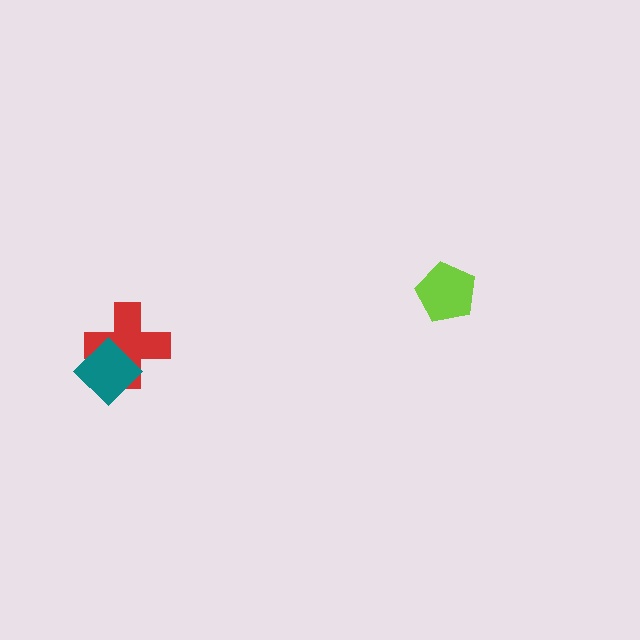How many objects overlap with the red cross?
1 object overlaps with the red cross.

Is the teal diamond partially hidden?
No, no other shape covers it.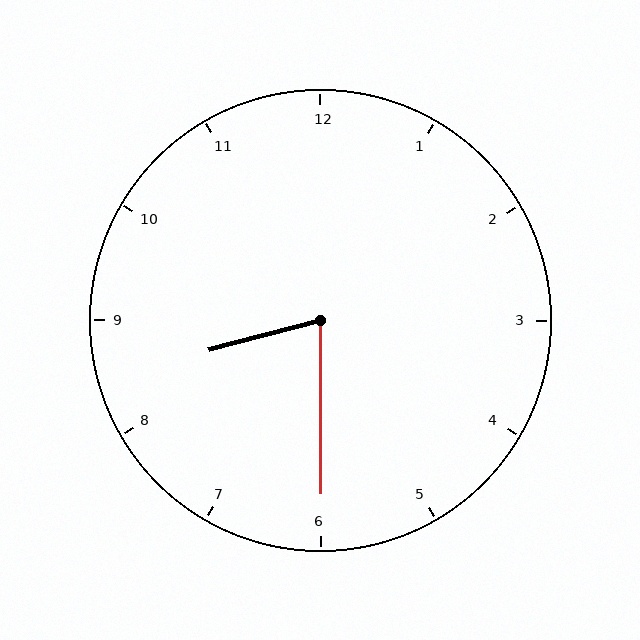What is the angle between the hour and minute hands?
Approximately 75 degrees.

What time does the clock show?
8:30.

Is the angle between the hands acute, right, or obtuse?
It is acute.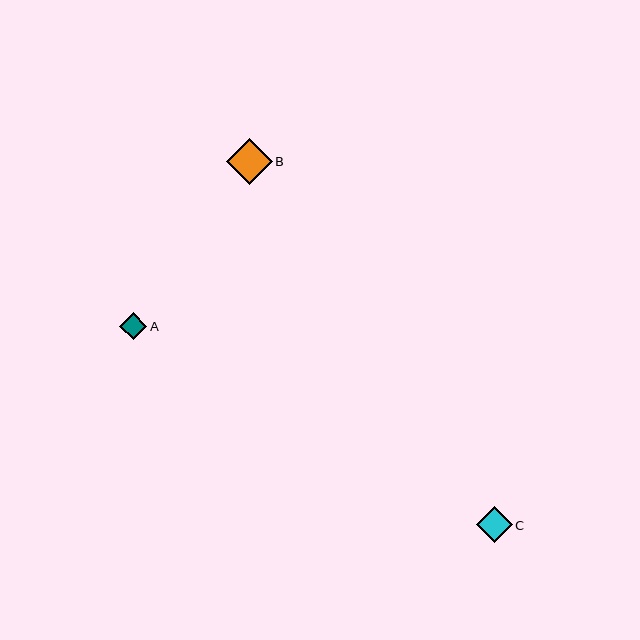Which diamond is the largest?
Diamond B is the largest with a size of approximately 46 pixels.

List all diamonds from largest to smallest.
From largest to smallest: B, C, A.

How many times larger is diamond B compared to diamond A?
Diamond B is approximately 1.7 times the size of diamond A.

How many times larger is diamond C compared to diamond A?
Diamond C is approximately 1.3 times the size of diamond A.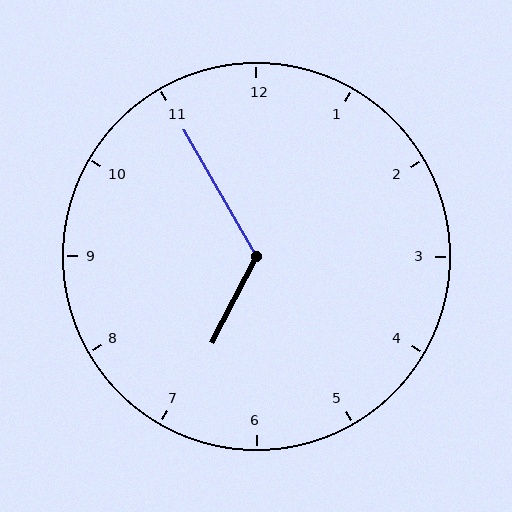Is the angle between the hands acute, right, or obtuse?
It is obtuse.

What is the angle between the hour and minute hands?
Approximately 122 degrees.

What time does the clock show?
6:55.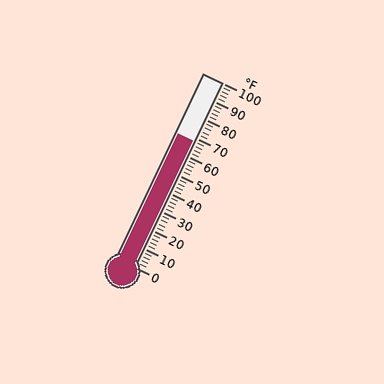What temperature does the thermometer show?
The thermometer shows approximately 68°F.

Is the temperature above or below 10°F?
The temperature is above 10°F.